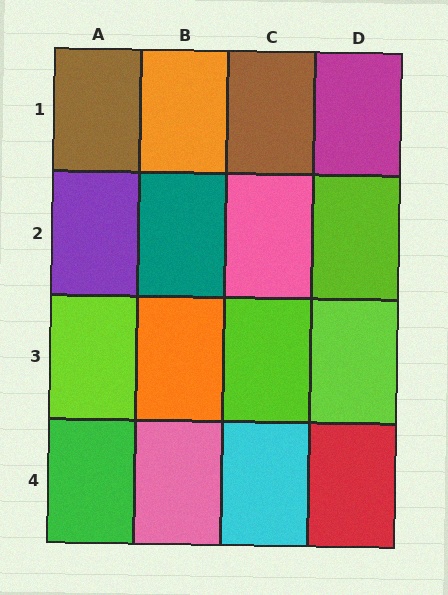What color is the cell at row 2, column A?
Purple.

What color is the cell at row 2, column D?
Lime.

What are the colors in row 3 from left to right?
Lime, orange, lime, lime.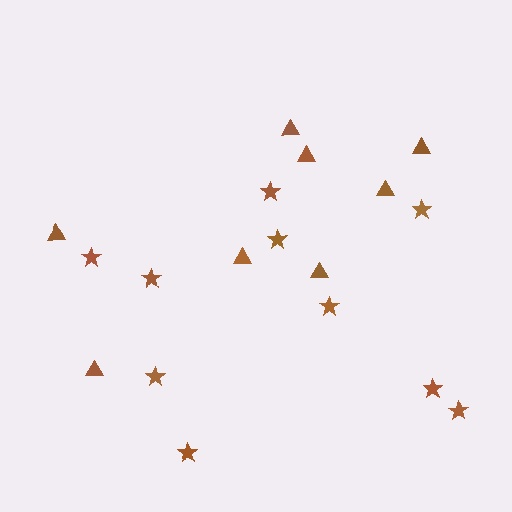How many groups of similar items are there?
There are 2 groups: one group of stars (10) and one group of triangles (8).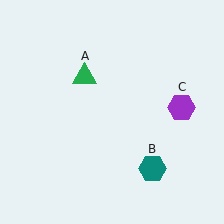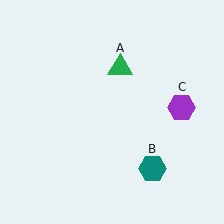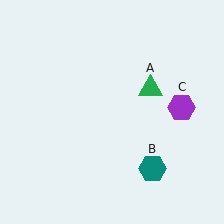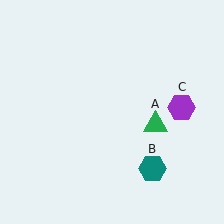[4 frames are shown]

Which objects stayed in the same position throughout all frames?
Teal hexagon (object B) and purple hexagon (object C) remained stationary.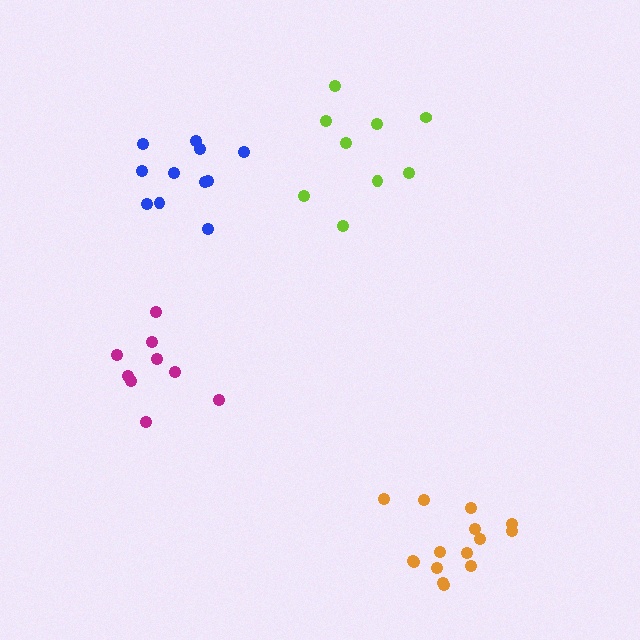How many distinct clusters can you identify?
There are 4 distinct clusters.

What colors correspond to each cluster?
The clusters are colored: blue, lime, magenta, orange.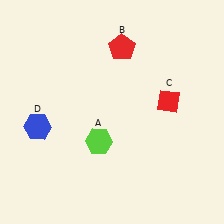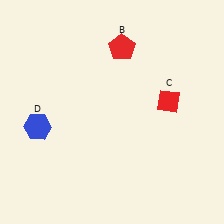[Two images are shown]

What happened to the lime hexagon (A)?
The lime hexagon (A) was removed in Image 2. It was in the bottom-left area of Image 1.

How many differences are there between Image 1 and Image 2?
There is 1 difference between the two images.